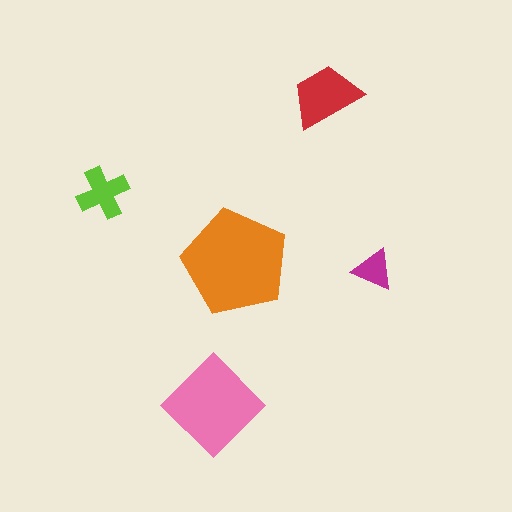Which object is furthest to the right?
The magenta triangle is rightmost.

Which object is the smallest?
The magenta triangle.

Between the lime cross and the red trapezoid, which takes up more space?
The red trapezoid.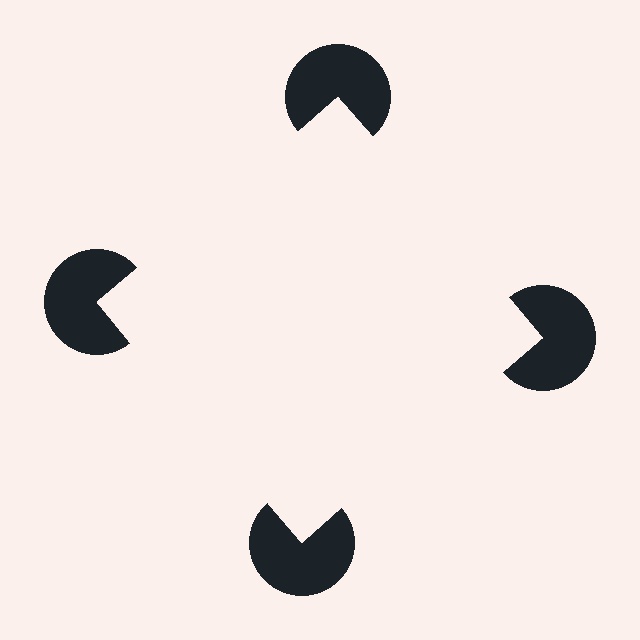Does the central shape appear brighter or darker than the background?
It typically appears slightly brighter than the background, even though no actual brightness change is drawn.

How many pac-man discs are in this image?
There are 4 — one at each vertex of the illusory square.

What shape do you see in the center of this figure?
An illusory square — its edges are inferred from the aligned wedge cuts in the pac-man discs, not physically drawn.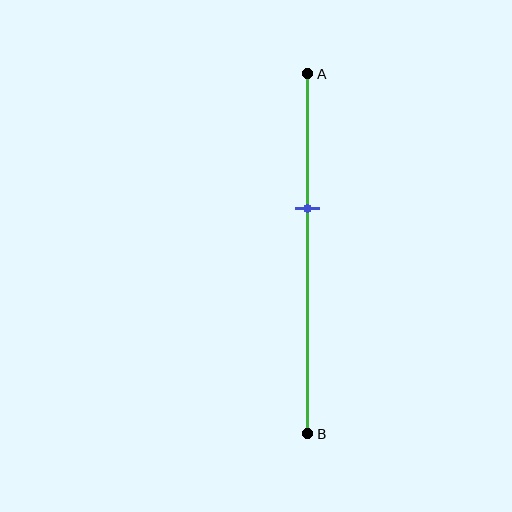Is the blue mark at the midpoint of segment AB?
No, the mark is at about 35% from A, not at the 50% midpoint.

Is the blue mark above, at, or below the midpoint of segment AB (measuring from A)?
The blue mark is above the midpoint of segment AB.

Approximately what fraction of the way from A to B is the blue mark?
The blue mark is approximately 35% of the way from A to B.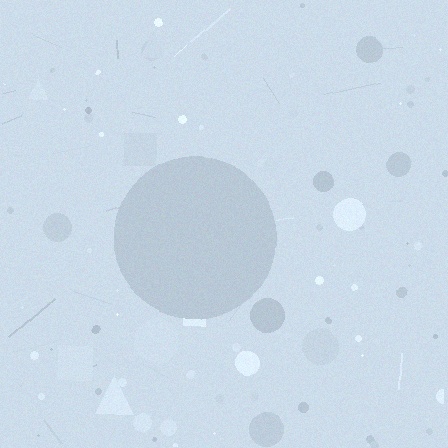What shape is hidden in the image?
A circle is hidden in the image.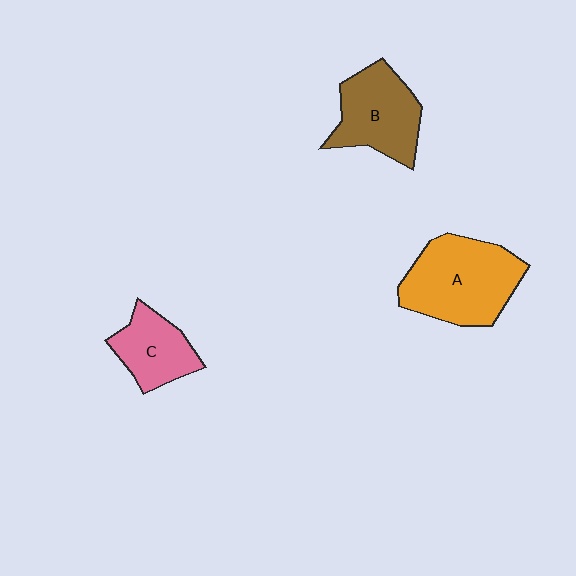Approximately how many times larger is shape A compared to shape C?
Approximately 1.7 times.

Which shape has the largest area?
Shape A (orange).